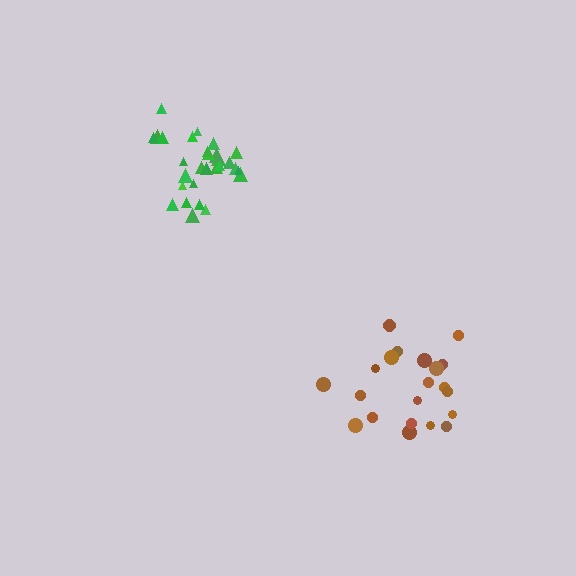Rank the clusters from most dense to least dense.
green, brown.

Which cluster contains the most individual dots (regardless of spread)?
Green (30).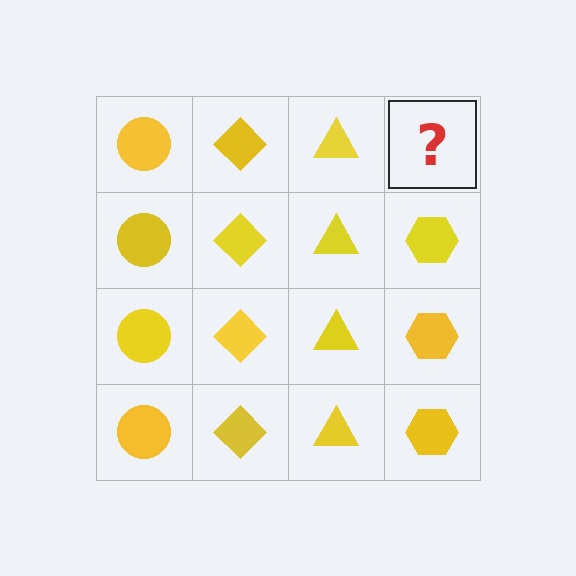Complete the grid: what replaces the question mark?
The question mark should be replaced with a yellow hexagon.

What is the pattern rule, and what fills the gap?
The rule is that each column has a consistent shape. The gap should be filled with a yellow hexagon.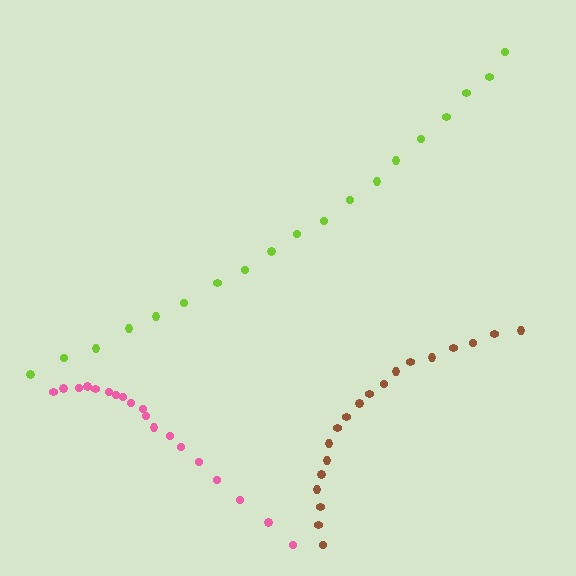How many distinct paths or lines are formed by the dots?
There are 3 distinct paths.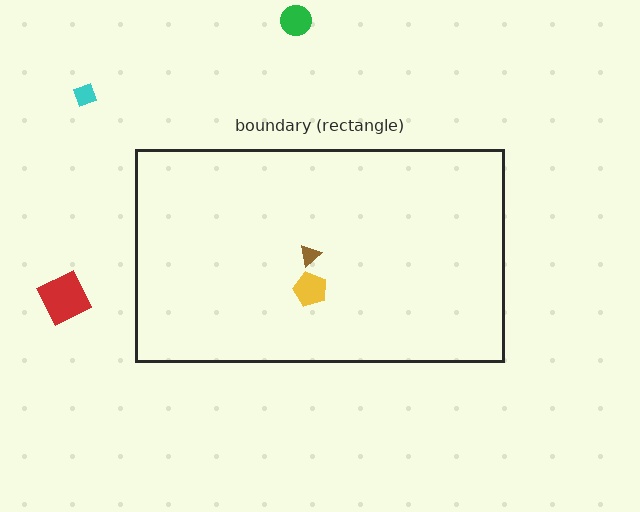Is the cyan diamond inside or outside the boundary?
Outside.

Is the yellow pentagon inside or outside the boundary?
Inside.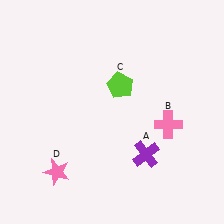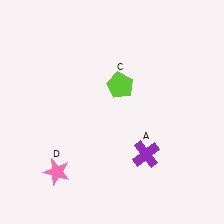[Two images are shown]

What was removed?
The pink cross (B) was removed in Image 2.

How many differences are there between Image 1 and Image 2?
There is 1 difference between the two images.